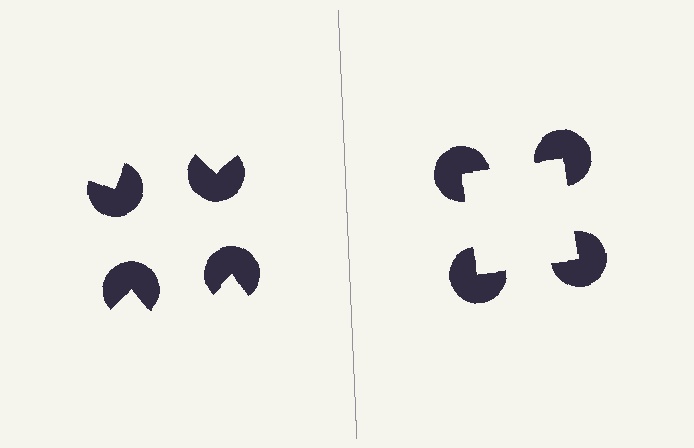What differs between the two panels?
The pac-man discs are positioned identically on both sides; only the wedge orientations differ. On the right they align to a square; on the left they are misaligned.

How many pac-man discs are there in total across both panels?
8 — 4 on each side.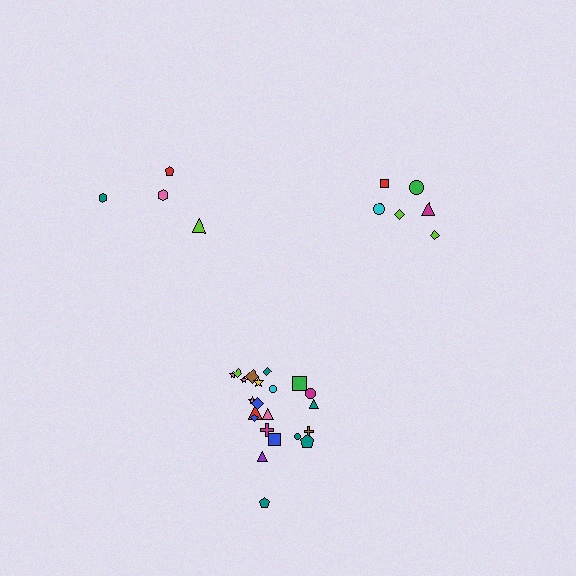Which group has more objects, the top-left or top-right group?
The top-right group.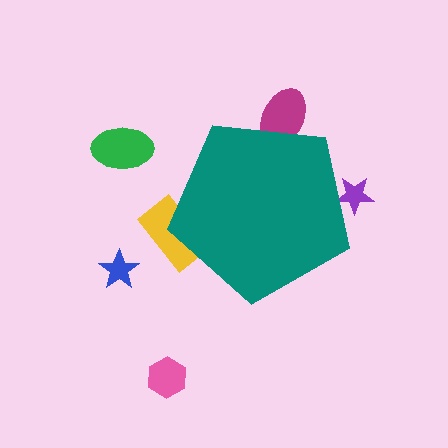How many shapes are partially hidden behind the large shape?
3 shapes are partially hidden.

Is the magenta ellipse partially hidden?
Yes, the magenta ellipse is partially hidden behind the teal pentagon.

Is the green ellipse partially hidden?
No, the green ellipse is fully visible.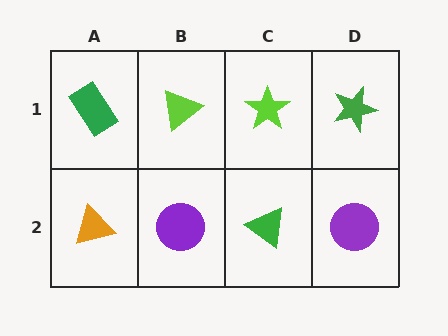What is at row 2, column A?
An orange triangle.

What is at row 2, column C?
A green triangle.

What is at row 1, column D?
A green star.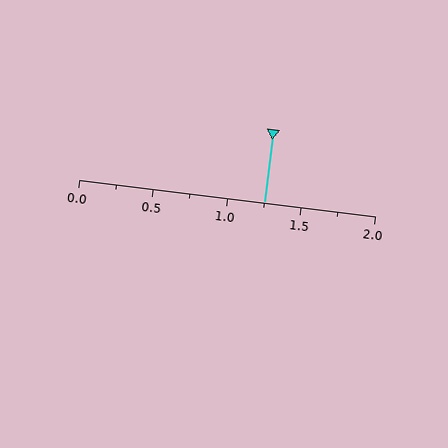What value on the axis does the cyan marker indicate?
The marker indicates approximately 1.25.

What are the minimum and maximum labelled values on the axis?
The axis runs from 0.0 to 2.0.